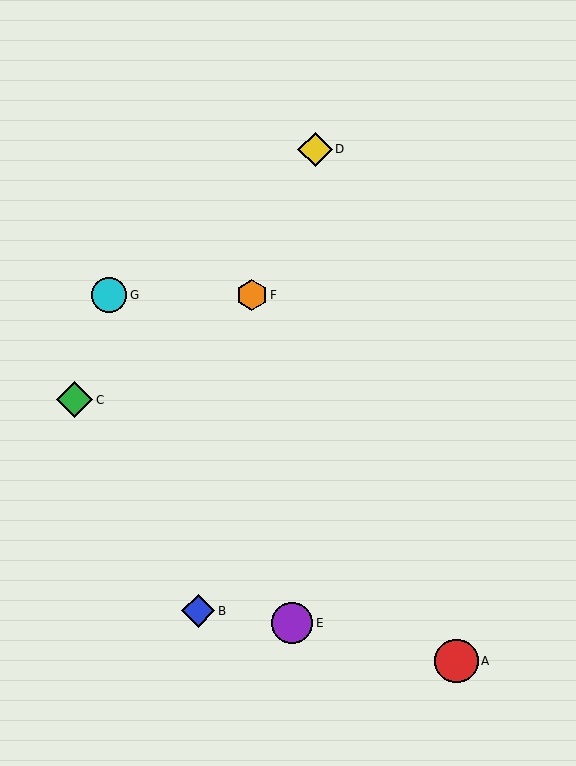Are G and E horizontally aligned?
No, G is at y≈295 and E is at y≈623.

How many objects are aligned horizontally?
2 objects (F, G) are aligned horizontally.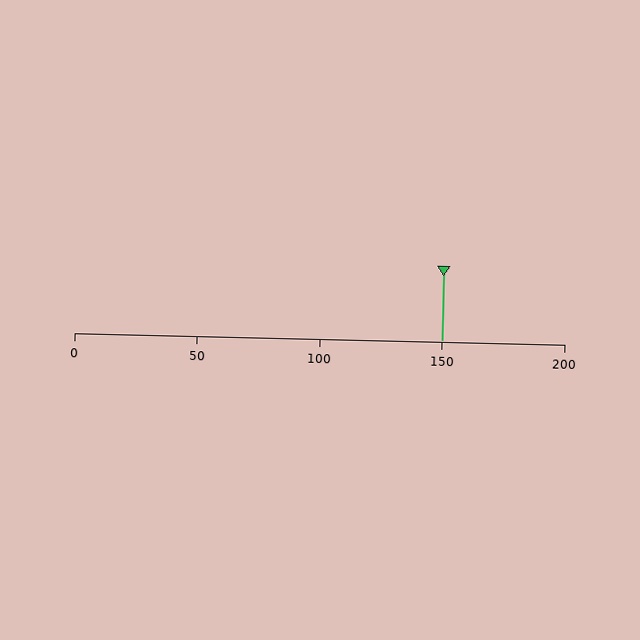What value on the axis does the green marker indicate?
The marker indicates approximately 150.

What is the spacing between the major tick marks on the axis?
The major ticks are spaced 50 apart.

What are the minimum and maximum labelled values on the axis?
The axis runs from 0 to 200.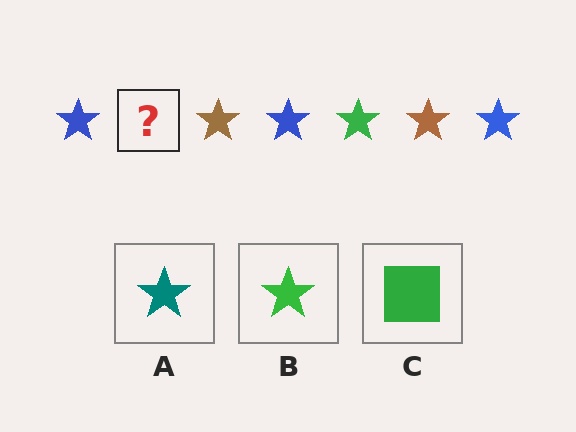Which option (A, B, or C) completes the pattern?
B.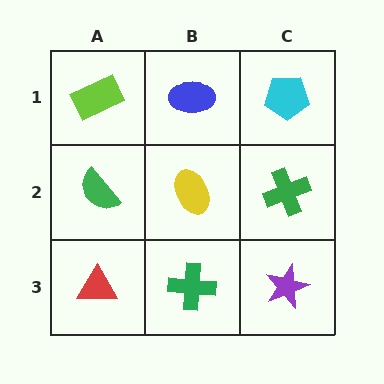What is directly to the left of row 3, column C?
A green cross.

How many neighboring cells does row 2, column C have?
3.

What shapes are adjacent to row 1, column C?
A green cross (row 2, column C), a blue ellipse (row 1, column B).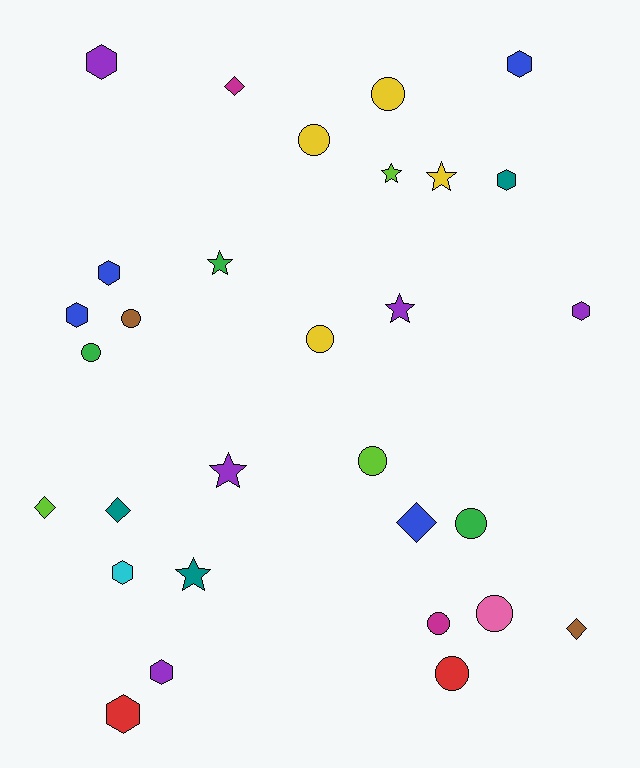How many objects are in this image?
There are 30 objects.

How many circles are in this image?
There are 10 circles.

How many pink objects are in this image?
There is 1 pink object.